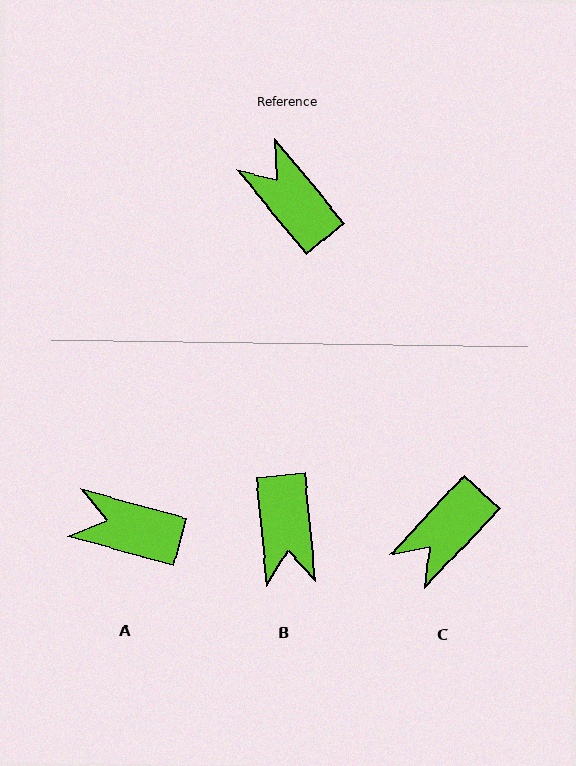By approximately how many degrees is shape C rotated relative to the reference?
Approximately 97 degrees counter-clockwise.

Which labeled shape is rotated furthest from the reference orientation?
B, about 146 degrees away.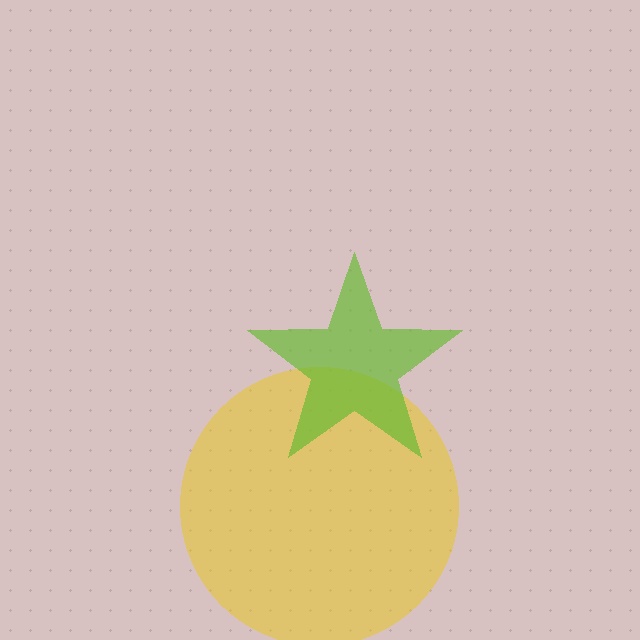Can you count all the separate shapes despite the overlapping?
Yes, there are 2 separate shapes.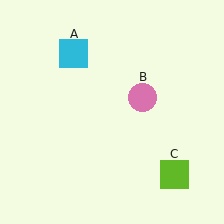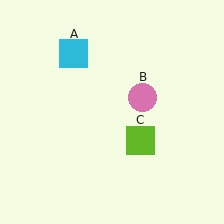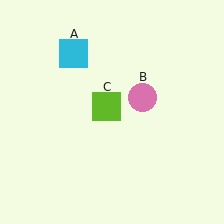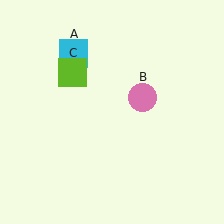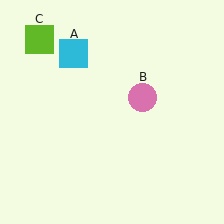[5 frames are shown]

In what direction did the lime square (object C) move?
The lime square (object C) moved up and to the left.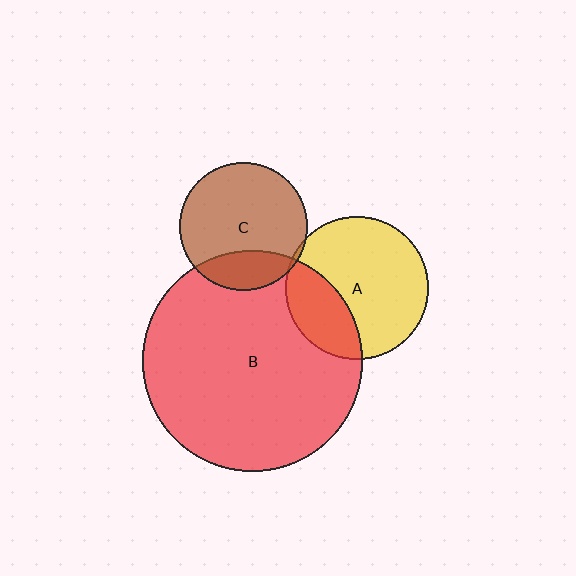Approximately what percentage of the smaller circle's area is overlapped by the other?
Approximately 20%.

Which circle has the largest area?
Circle B (red).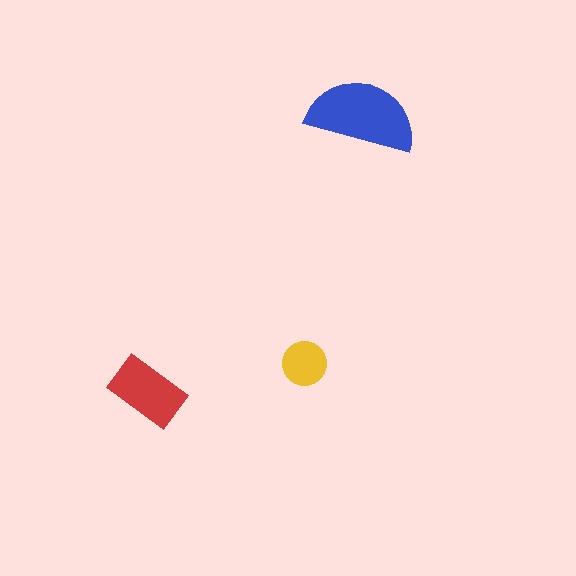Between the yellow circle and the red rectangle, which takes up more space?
The red rectangle.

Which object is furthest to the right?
The blue semicircle is rightmost.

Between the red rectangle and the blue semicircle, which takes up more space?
The blue semicircle.